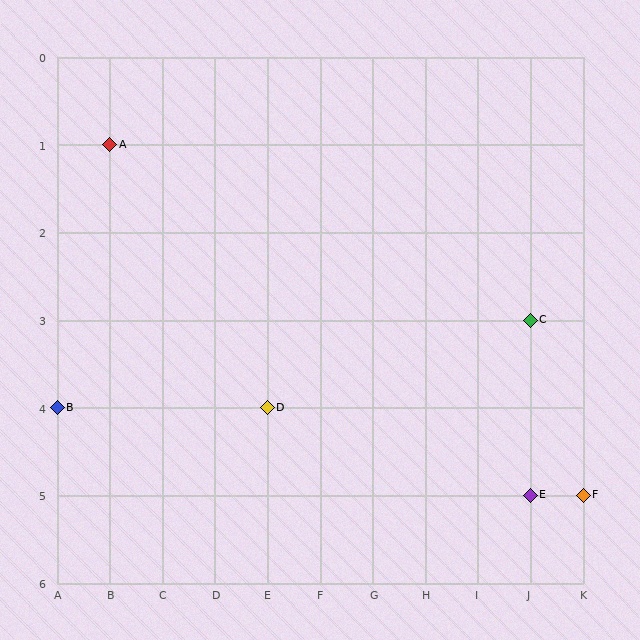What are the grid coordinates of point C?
Point C is at grid coordinates (J, 3).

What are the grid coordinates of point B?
Point B is at grid coordinates (A, 4).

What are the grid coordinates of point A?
Point A is at grid coordinates (B, 1).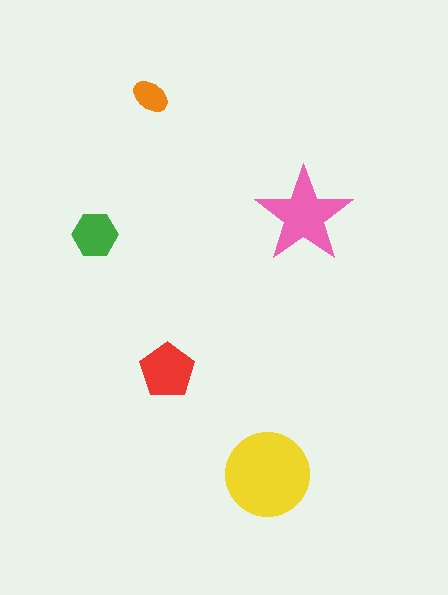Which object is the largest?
The yellow circle.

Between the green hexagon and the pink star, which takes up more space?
The pink star.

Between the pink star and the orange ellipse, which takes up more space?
The pink star.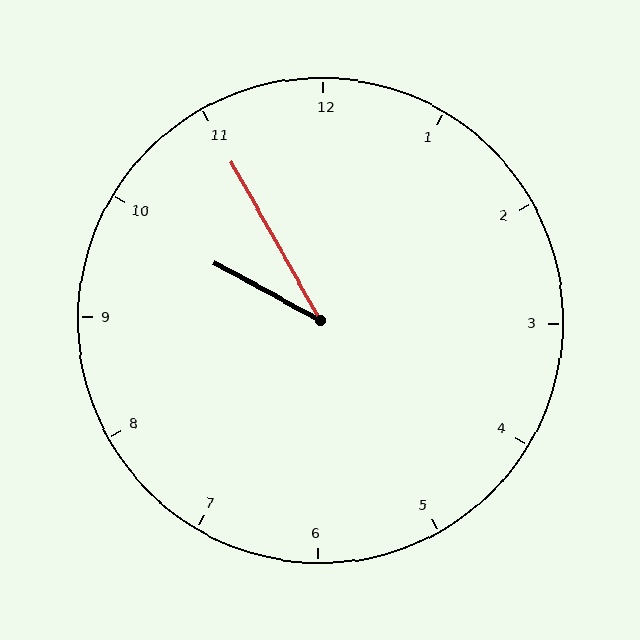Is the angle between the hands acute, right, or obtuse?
It is acute.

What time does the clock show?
9:55.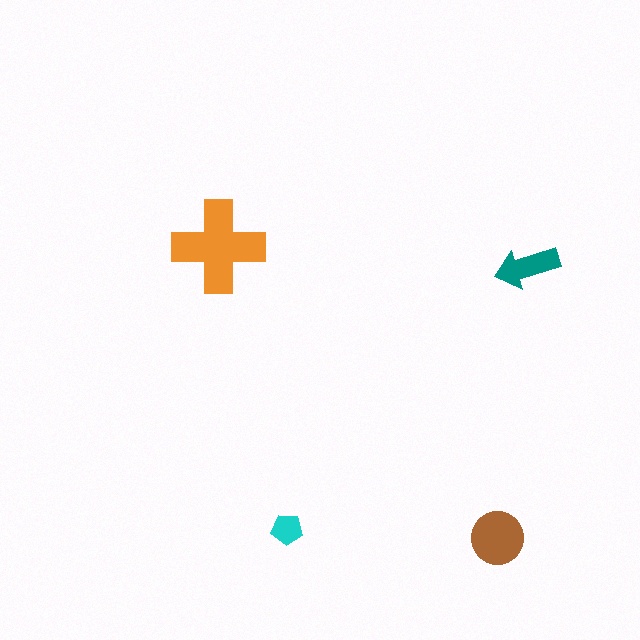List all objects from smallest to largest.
The cyan pentagon, the teal arrow, the brown circle, the orange cross.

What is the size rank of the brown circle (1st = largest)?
2nd.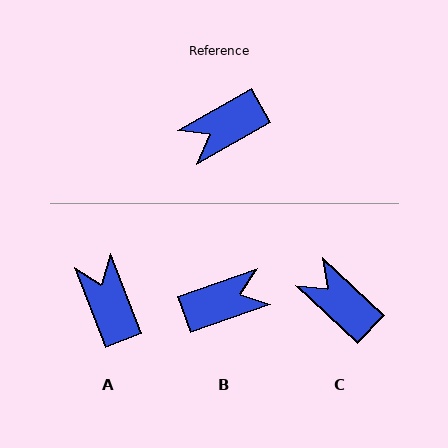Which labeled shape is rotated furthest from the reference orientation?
B, about 170 degrees away.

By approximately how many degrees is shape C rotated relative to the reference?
Approximately 73 degrees clockwise.